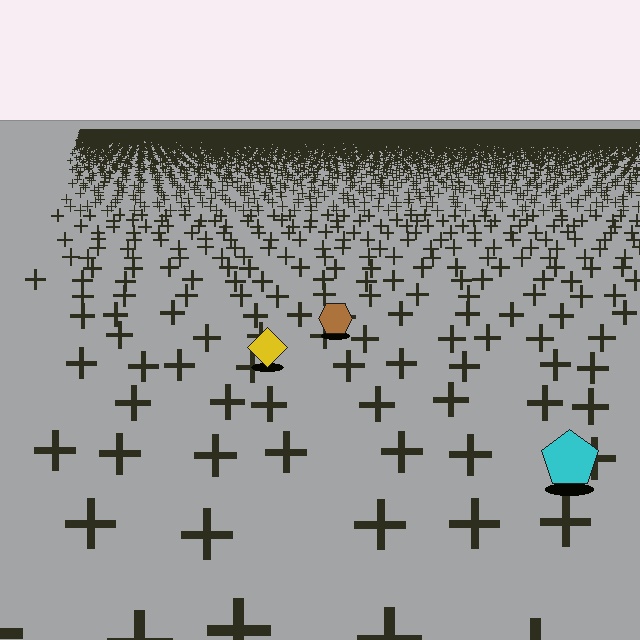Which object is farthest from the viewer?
The brown hexagon is farthest from the viewer. It appears smaller and the ground texture around it is denser.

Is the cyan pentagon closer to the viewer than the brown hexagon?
Yes. The cyan pentagon is closer — you can tell from the texture gradient: the ground texture is coarser near it.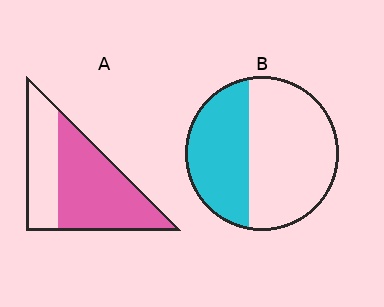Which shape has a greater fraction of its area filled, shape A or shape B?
Shape A.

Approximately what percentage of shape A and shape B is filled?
A is approximately 65% and B is approximately 40%.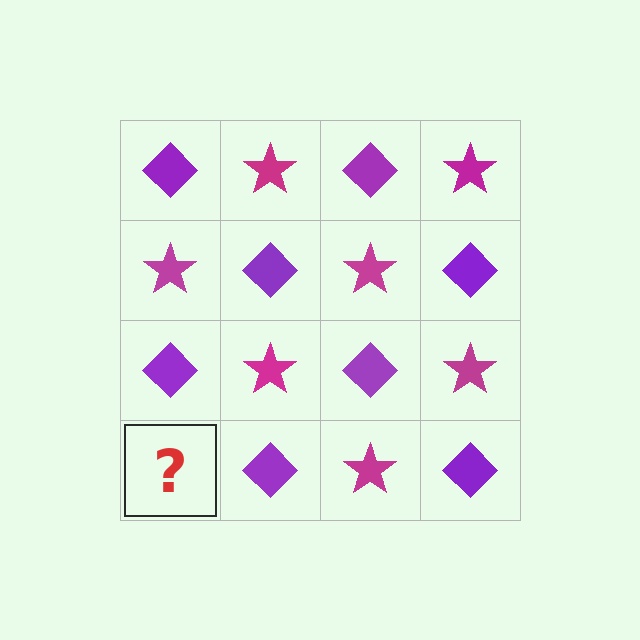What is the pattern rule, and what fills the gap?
The rule is that it alternates purple diamond and magenta star in a checkerboard pattern. The gap should be filled with a magenta star.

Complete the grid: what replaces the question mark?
The question mark should be replaced with a magenta star.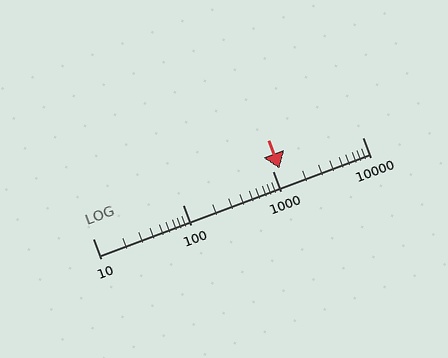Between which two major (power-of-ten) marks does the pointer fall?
The pointer is between 1000 and 10000.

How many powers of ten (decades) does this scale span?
The scale spans 3 decades, from 10 to 10000.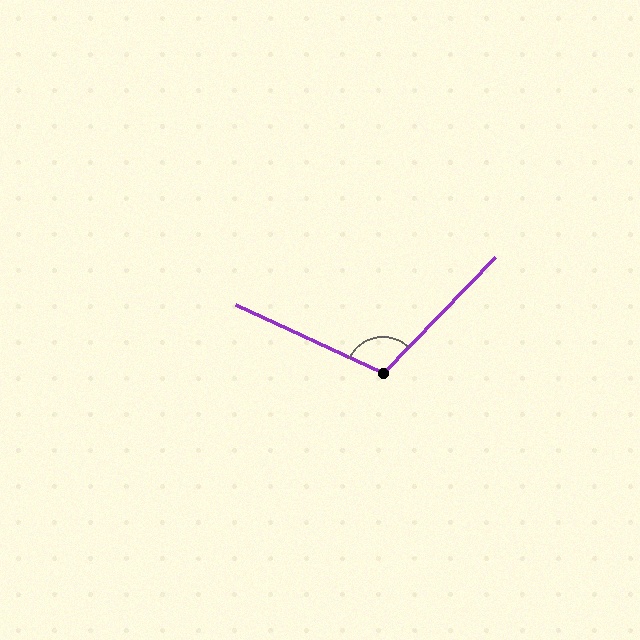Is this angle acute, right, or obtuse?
It is obtuse.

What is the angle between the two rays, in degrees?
Approximately 109 degrees.